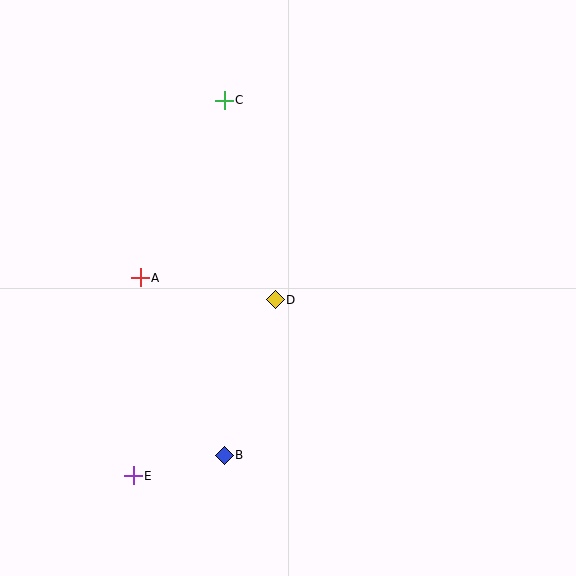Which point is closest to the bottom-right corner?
Point B is closest to the bottom-right corner.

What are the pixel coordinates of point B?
Point B is at (224, 455).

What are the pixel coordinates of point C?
Point C is at (224, 100).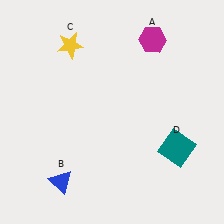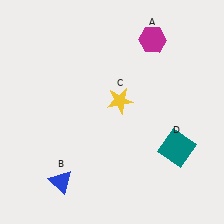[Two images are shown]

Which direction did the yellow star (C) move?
The yellow star (C) moved down.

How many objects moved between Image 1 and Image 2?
1 object moved between the two images.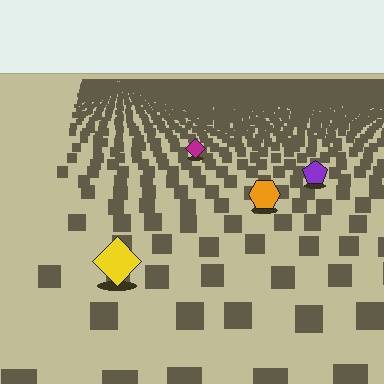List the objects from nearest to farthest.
From nearest to farthest: the yellow diamond, the orange hexagon, the purple pentagon, the magenta diamond.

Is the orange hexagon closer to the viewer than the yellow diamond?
No. The yellow diamond is closer — you can tell from the texture gradient: the ground texture is coarser near it.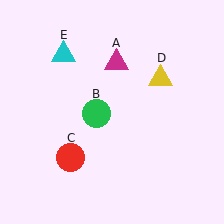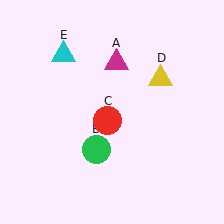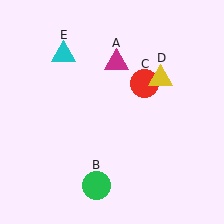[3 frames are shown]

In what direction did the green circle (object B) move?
The green circle (object B) moved down.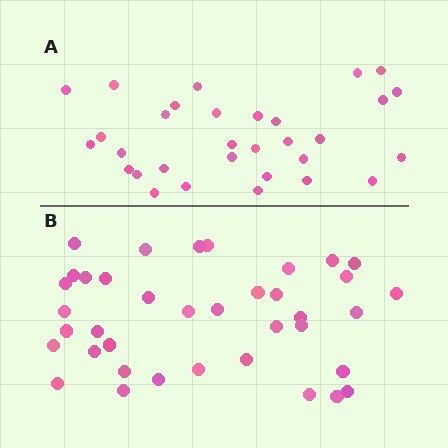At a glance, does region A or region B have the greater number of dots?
Region B (the bottom region) has more dots.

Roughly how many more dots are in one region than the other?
Region B has roughly 8 or so more dots than region A.